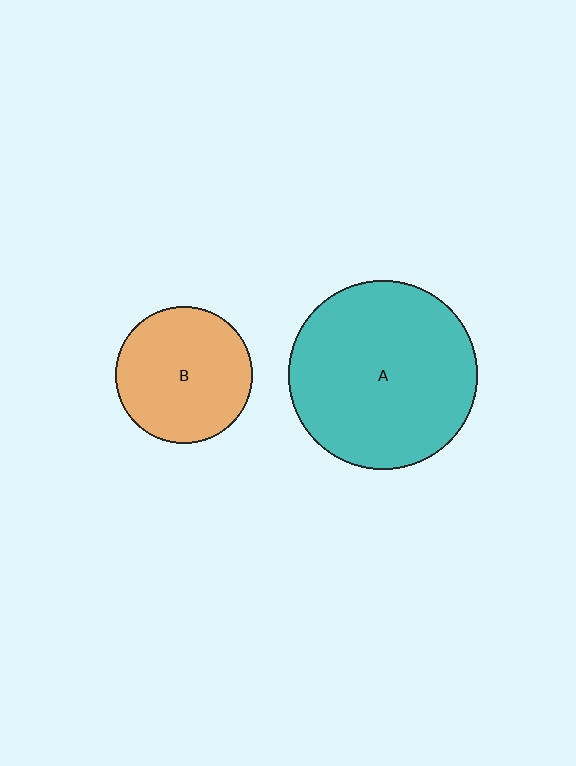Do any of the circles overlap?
No, none of the circles overlap.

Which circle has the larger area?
Circle A (teal).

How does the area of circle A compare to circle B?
Approximately 1.9 times.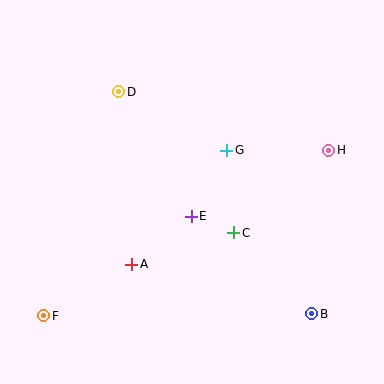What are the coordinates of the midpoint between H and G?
The midpoint between H and G is at (278, 150).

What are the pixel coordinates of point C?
Point C is at (234, 233).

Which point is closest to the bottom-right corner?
Point B is closest to the bottom-right corner.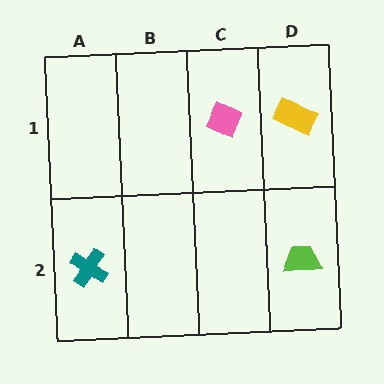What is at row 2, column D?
A lime trapezoid.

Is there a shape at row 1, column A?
No, that cell is empty.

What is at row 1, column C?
A pink diamond.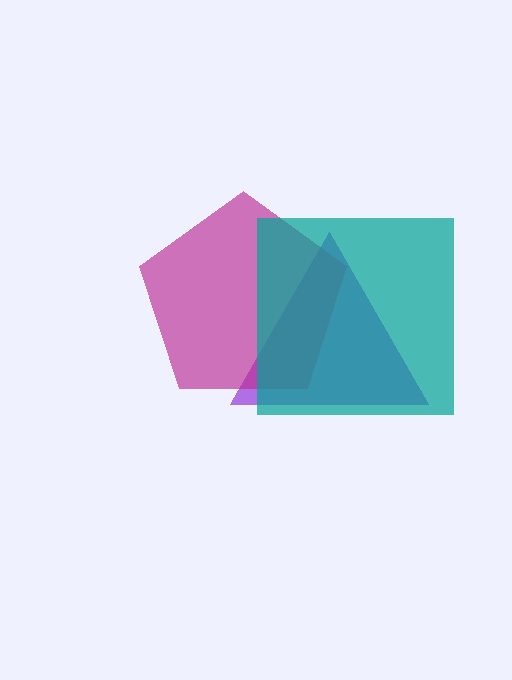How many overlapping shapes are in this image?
There are 3 overlapping shapes in the image.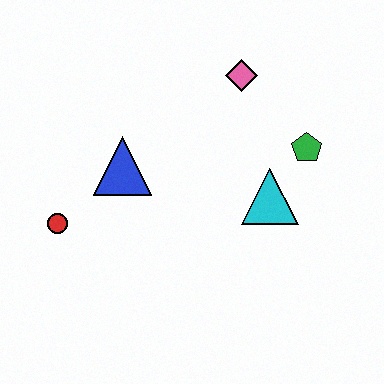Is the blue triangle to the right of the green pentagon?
No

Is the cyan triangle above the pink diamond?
No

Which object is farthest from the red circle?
The green pentagon is farthest from the red circle.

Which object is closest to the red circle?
The blue triangle is closest to the red circle.